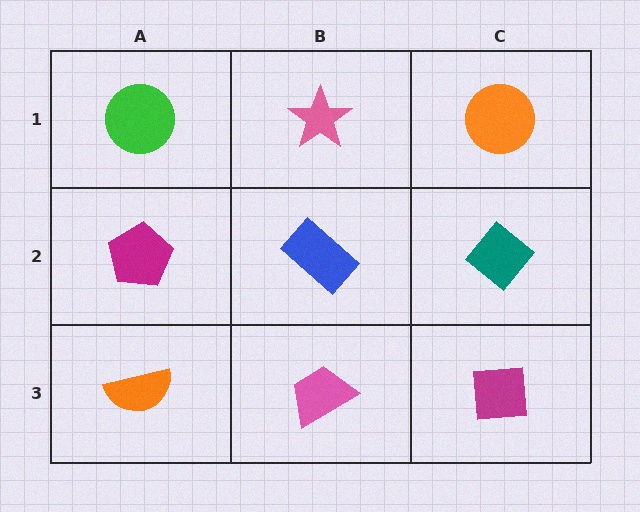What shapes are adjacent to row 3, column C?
A teal diamond (row 2, column C), a pink trapezoid (row 3, column B).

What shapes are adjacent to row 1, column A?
A magenta pentagon (row 2, column A), a pink star (row 1, column B).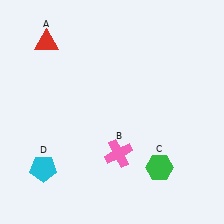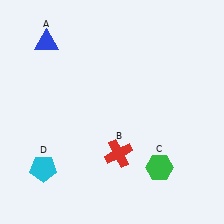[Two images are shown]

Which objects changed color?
A changed from red to blue. B changed from pink to red.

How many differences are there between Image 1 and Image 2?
There are 2 differences between the two images.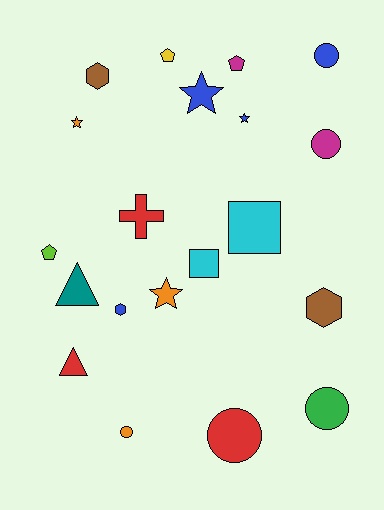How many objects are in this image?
There are 20 objects.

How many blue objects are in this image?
There are 4 blue objects.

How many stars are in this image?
There are 4 stars.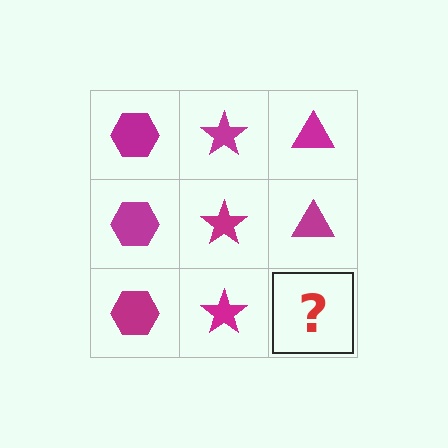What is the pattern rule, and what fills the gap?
The rule is that each column has a consistent shape. The gap should be filled with a magenta triangle.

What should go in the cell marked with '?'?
The missing cell should contain a magenta triangle.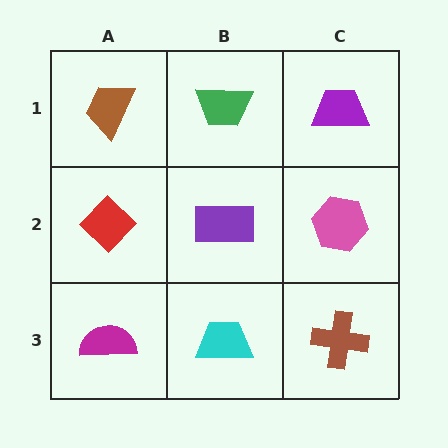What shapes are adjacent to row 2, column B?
A green trapezoid (row 1, column B), a cyan trapezoid (row 3, column B), a red diamond (row 2, column A), a pink hexagon (row 2, column C).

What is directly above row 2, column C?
A purple trapezoid.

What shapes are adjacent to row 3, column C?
A pink hexagon (row 2, column C), a cyan trapezoid (row 3, column B).